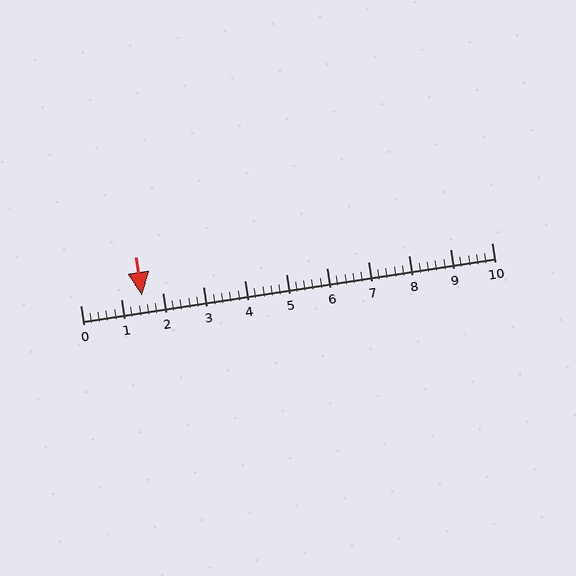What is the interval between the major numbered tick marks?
The major tick marks are spaced 1 units apart.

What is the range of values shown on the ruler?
The ruler shows values from 0 to 10.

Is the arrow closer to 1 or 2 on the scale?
The arrow is closer to 2.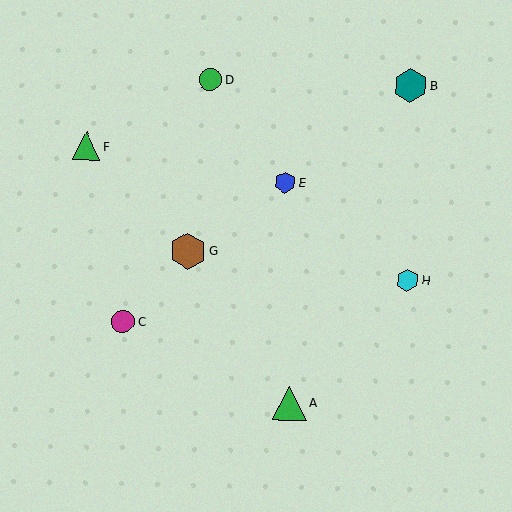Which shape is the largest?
The brown hexagon (labeled G) is the largest.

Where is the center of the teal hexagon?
The center of the teal hexagon is at (410, 86).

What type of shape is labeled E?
Shape E is a blue hexagon.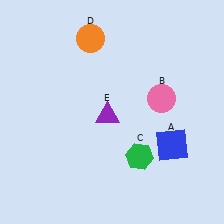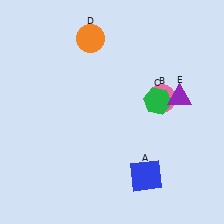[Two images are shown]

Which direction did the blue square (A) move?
The blue square (A) moved down.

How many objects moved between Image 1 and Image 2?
3 objects moved between the two images.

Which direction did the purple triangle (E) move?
The purple triangle (E) moved right.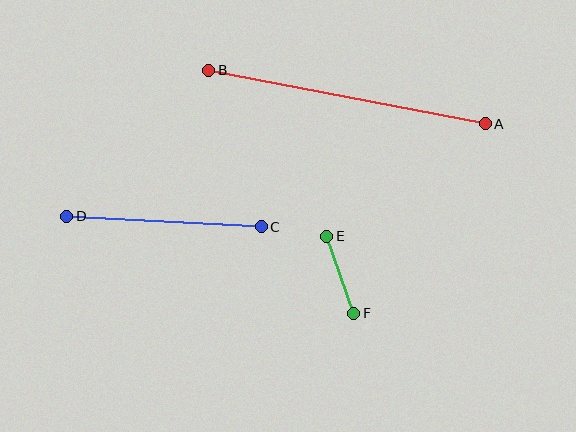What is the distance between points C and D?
The distance is approximately 195 pixels.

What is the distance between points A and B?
The distance is approximately 281 pixels.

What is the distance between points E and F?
The distance is approximately 81 pixels.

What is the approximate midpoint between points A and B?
The midpoint is at approximately (347, 97) pixels.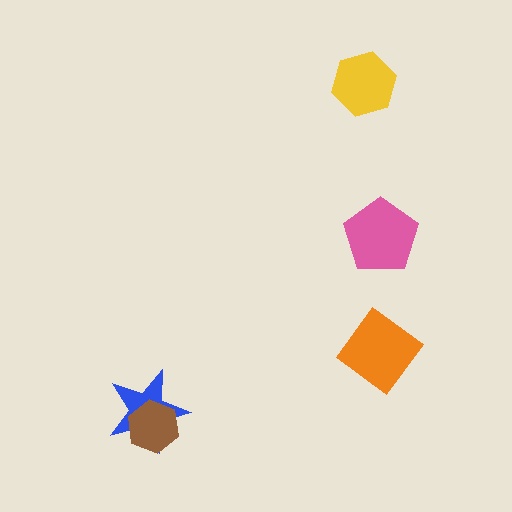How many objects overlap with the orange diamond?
0 objects overlap with the orange diamond.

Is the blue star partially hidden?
Yes, it is partially covered by another shape.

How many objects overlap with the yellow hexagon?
0 objects overlap with the yellow hexagon.